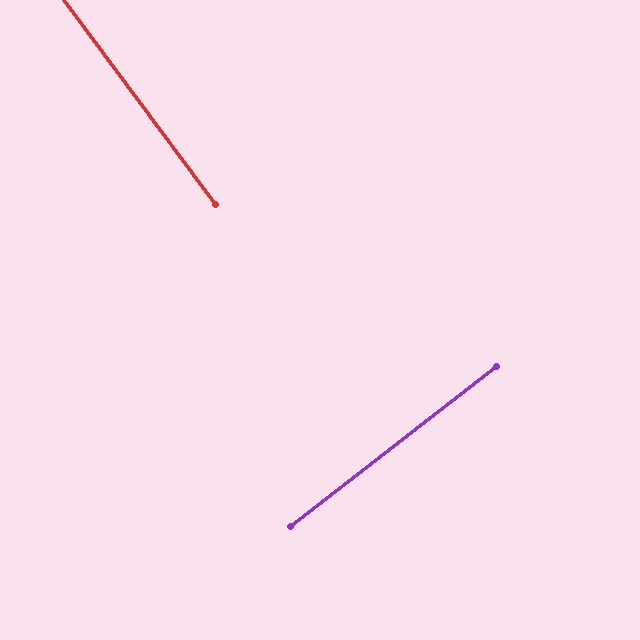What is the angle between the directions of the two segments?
Approximately 89 degrees.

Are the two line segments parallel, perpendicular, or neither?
Perpendicular — they meet at approximately 89°.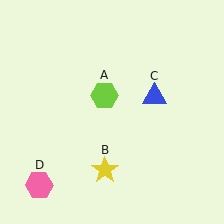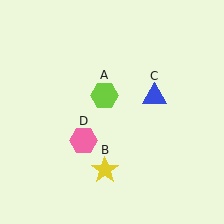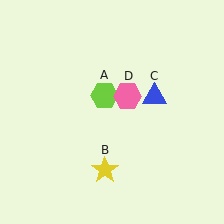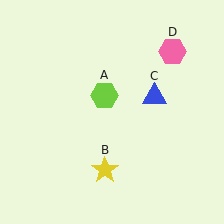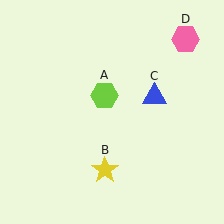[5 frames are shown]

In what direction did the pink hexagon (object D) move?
The pink hexagon (object D) moved up and to the right.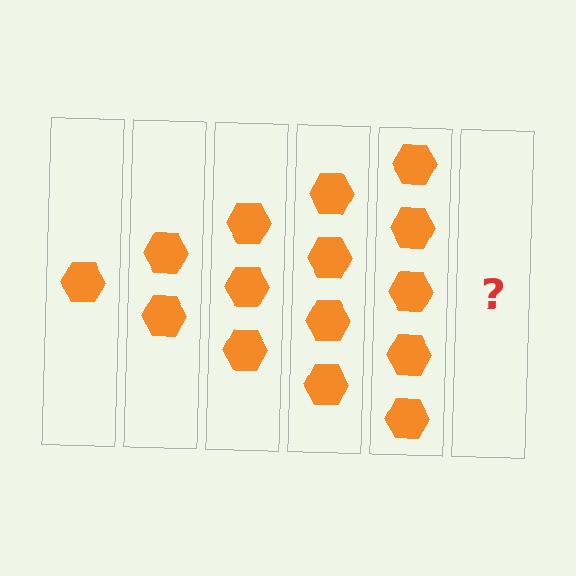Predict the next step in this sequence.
The next step is 6 hexagons.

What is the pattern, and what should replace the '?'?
The pattern is that each step adds one more hexagon. The '?' should be 6 hexagons.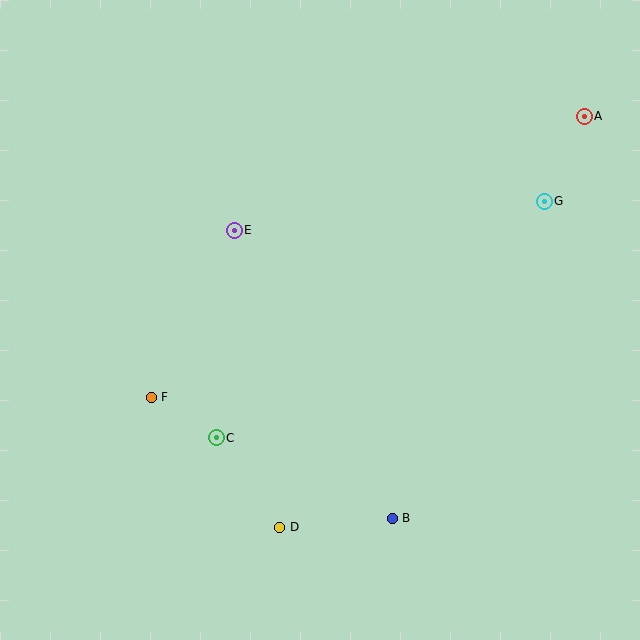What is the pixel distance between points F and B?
The distance between F and B is 270 pixels.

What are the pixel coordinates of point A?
Point A is at (584, 116).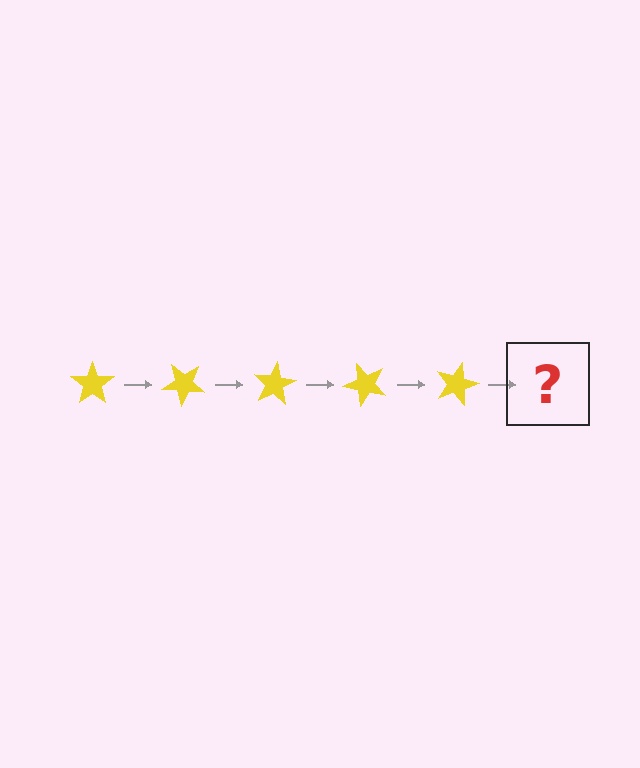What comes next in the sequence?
The next element should be a yellow star rotated 200 degrees.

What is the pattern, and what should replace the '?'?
The pattern is that the star rotates 40 degrees each step. The '?' should be a yellow star rotated 200 degrees.